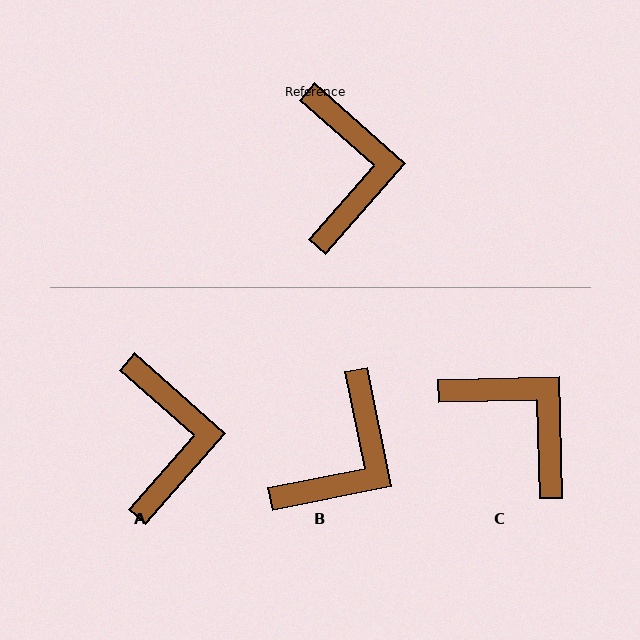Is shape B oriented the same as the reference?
No, it is off by about 37 degrees.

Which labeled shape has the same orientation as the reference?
A.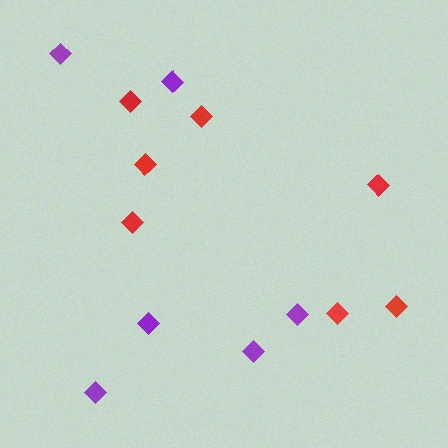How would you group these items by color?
There are 2 groups: one group of red diamonds (7) and one group of purple diamonds (6).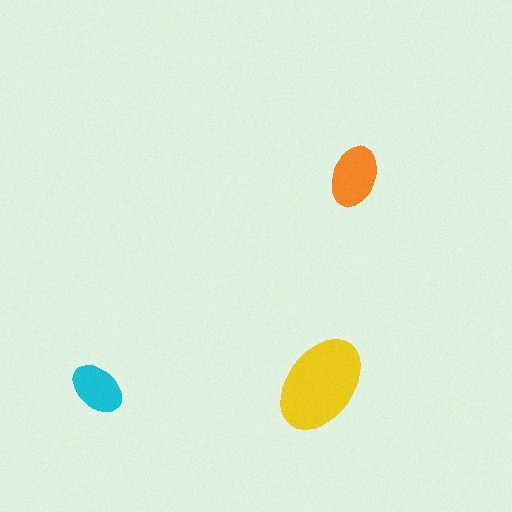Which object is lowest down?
The cyan ellipse is bottommost.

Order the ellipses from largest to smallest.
the yellow one, the orange one, the cyan one.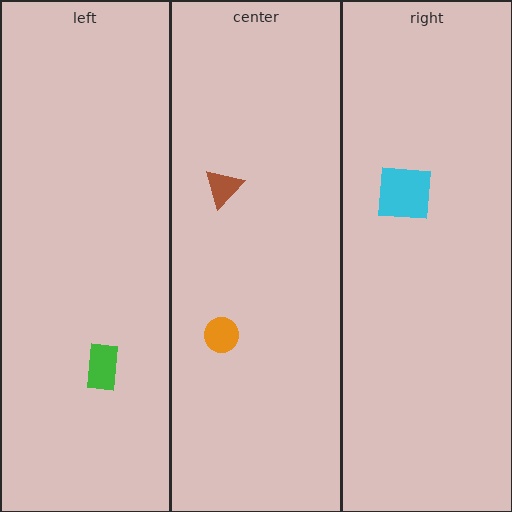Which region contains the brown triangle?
The center region.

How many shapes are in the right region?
1.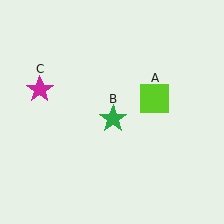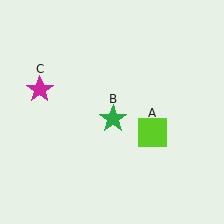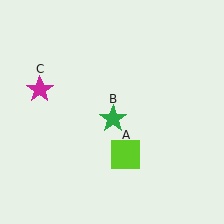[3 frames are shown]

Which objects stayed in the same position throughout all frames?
Green star (object B) and magenta star (object C) remained stationary.